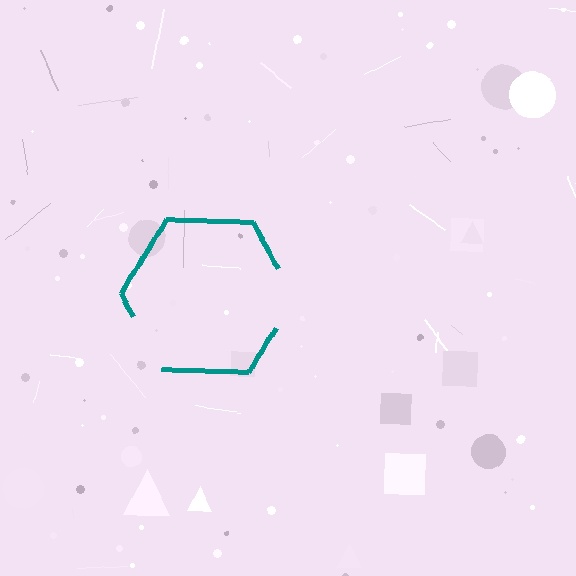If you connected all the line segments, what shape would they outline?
They would outline a hexagon.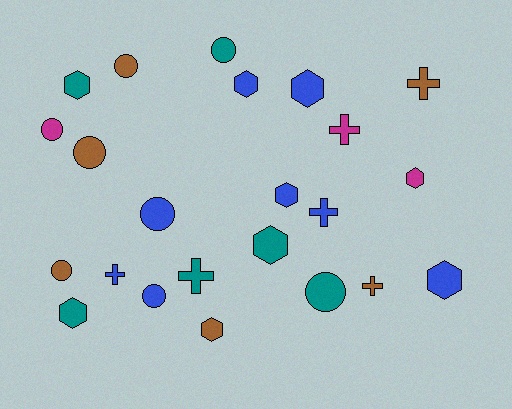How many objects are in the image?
There are 23 objects.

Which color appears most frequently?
Blue, with 8 objects.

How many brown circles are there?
There are 3 brown circles.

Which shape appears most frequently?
Hexagon, with 9 objects.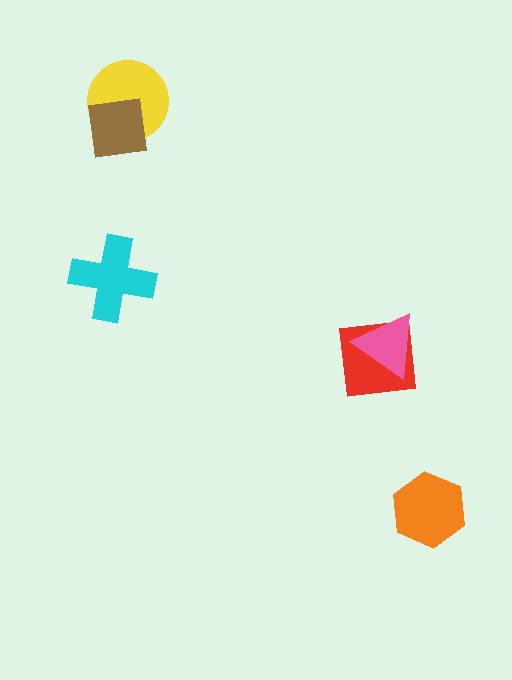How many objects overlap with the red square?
1 object overlaps with the red square.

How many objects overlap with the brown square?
1 object overlaps with the brown square.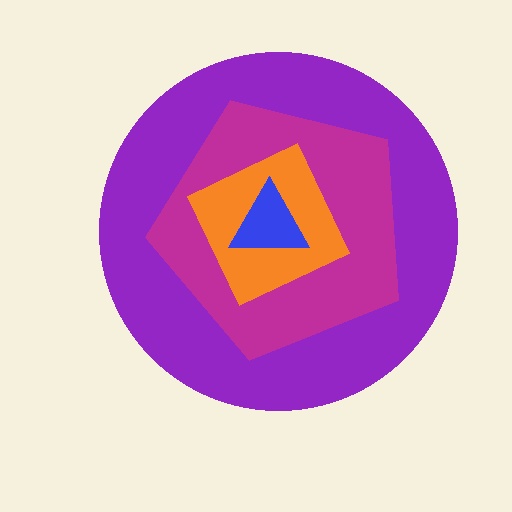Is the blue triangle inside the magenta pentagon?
Yes.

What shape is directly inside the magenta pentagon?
The orange diamond.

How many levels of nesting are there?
4.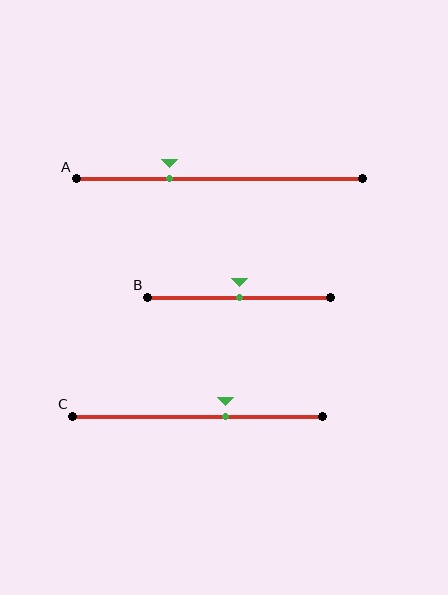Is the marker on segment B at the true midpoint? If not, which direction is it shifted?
Yes, the marker on segment B is at the true midpoint.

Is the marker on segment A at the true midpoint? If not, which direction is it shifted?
No, the marker on segment A is shifted to the left by about 18% of the segment length.